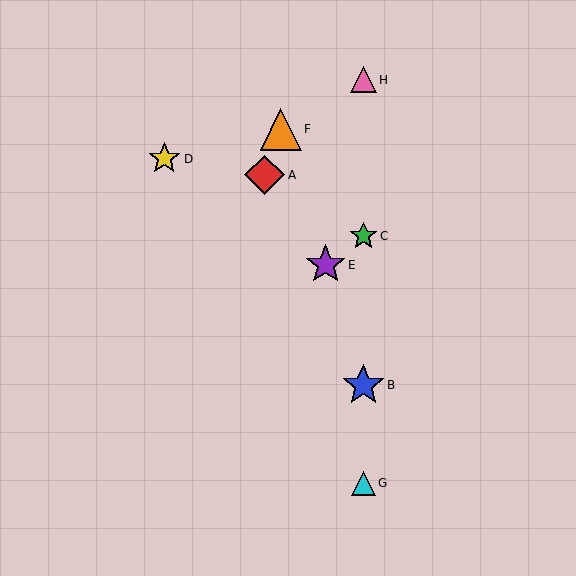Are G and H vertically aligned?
Yes, both are at x≈363.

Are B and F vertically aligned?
No, B is at x≈363 and F is at x≈281.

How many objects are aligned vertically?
4 objects (B, C, G, H) are aligned vertically.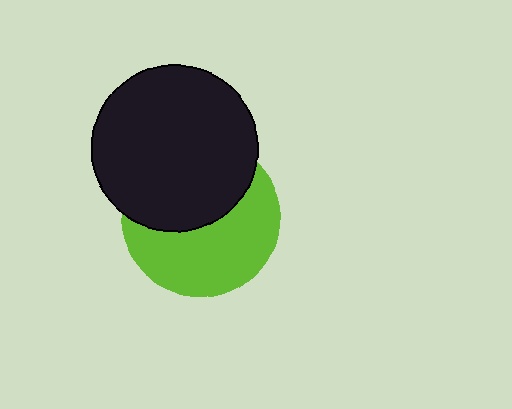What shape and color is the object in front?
The object in front is a black circle.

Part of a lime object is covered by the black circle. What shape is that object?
It is a circle.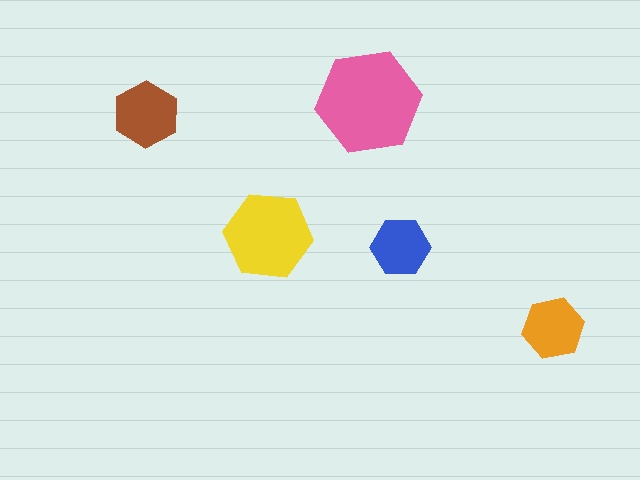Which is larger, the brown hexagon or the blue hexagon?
The brown one.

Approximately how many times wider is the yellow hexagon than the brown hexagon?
About 1.5 times wider.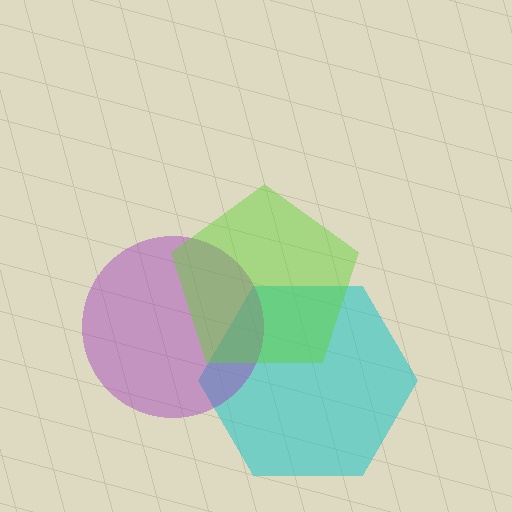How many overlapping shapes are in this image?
There are 3 overlapping shapes in the image.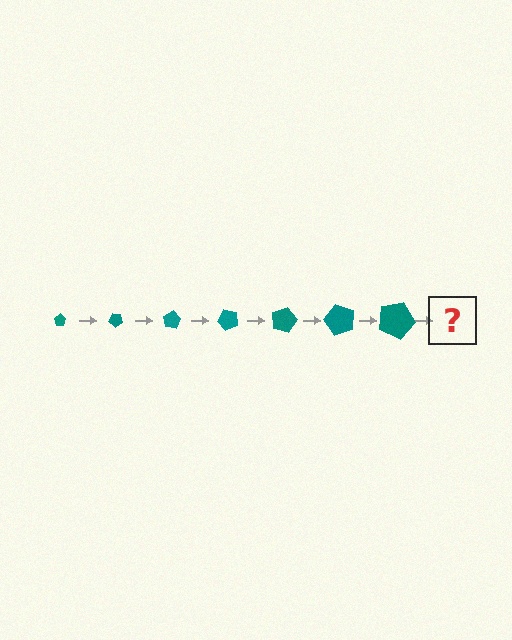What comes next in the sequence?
The next element should be a pentagon, larger than the previous one and rotated 280 degrees from the start.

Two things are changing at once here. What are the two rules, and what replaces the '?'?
The two rules are that the pentagon grows larger each step and it rotates 40 degrees each step. The '?' should be a pentagon, larger than the previous one and rotated 280 degrees from the start.